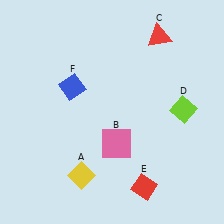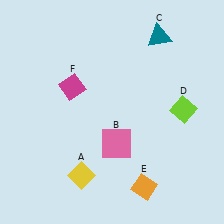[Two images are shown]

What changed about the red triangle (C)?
In Image 1, C is red. In Image 2, it changed to teal.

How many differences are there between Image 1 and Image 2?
There are 3 differences between the two images.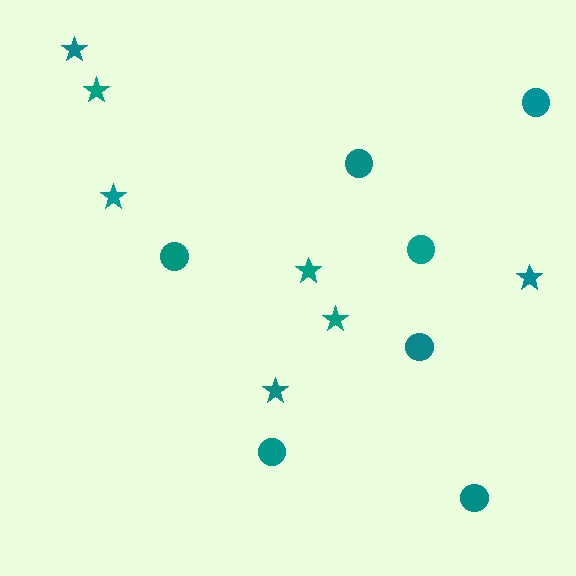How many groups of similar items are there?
There are 2 groups: one group of stars (7) and one group of circles (7).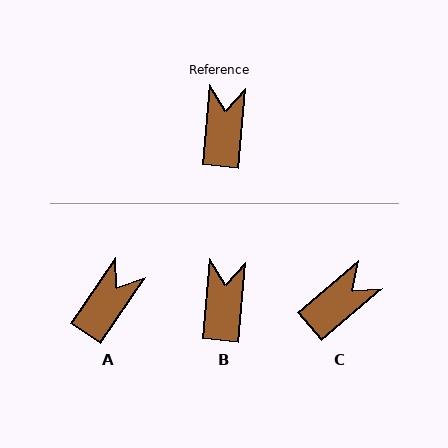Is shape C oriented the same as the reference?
No, it is off by about 44 degrees.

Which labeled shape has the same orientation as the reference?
B.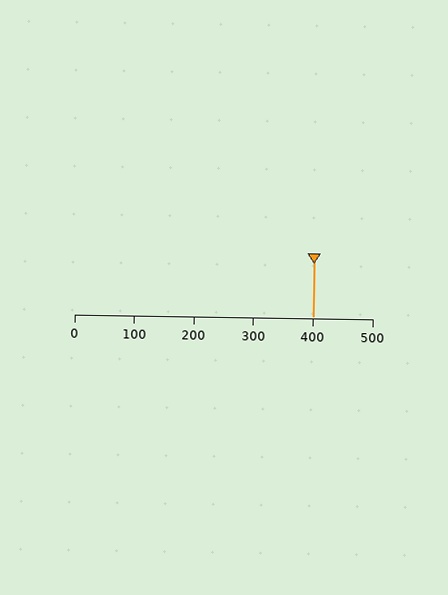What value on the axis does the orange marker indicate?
The marker indicates approximately 400.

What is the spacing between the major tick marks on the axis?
The major ticks are spaced 100 apart.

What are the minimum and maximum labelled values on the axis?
The axis runs from 0 to 500.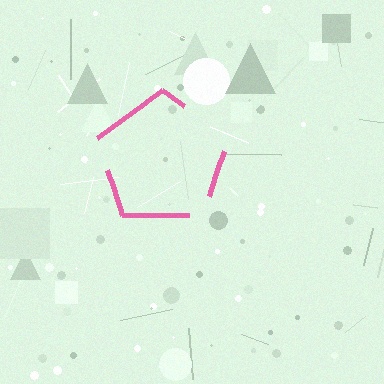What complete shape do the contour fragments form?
The contour fragments form a pentagon.